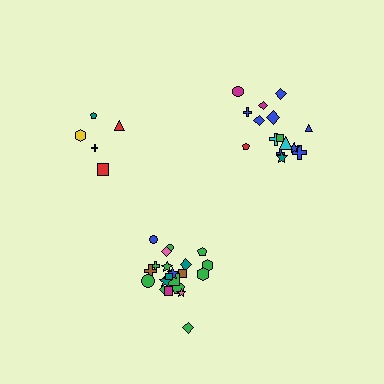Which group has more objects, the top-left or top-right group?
The top-right group.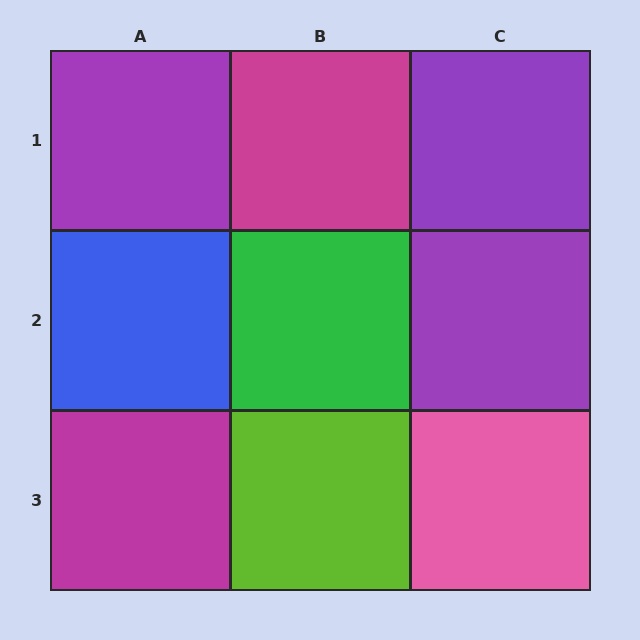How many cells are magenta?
2 cells are magenta.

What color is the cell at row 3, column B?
Lime.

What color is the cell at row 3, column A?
Magenta.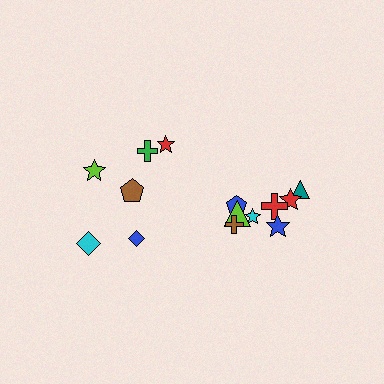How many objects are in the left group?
There are 6 objects.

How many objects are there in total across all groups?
There are 14 objects.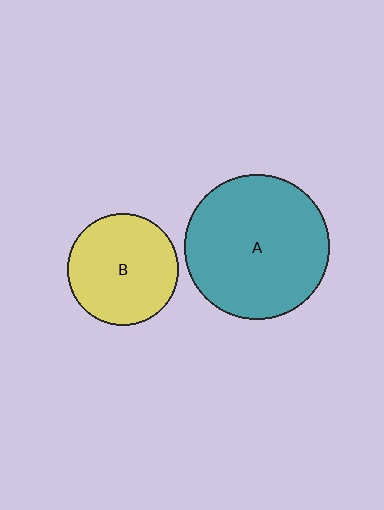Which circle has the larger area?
Circle A (teal).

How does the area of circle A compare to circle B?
Approximately 1.7 times.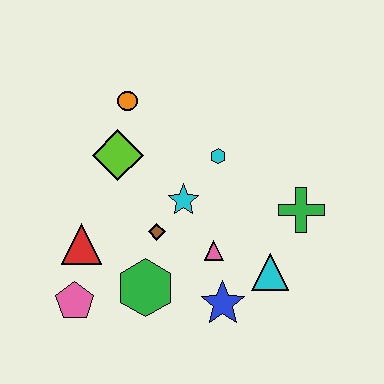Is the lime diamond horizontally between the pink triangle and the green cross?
No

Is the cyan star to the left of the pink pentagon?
No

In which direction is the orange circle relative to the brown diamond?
The orange circle is above the brown diamond.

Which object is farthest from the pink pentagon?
The green cross is farthest from the pink pentagon.